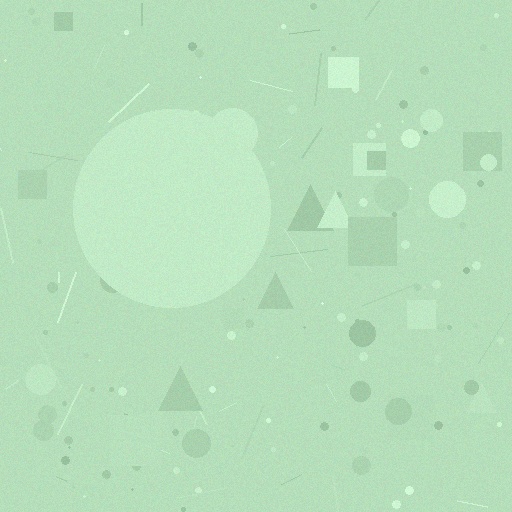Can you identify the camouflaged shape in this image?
The camouflaged shape is a circle.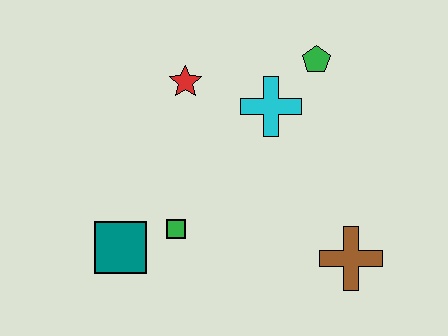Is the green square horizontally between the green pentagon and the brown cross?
No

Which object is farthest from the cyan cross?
The teal square is farthest from the cyan cross.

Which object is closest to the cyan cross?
The green pentagon is closest to the cyan cross.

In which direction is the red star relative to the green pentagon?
The red star is to the left of the green pentagon.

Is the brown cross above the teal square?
No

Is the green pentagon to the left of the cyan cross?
No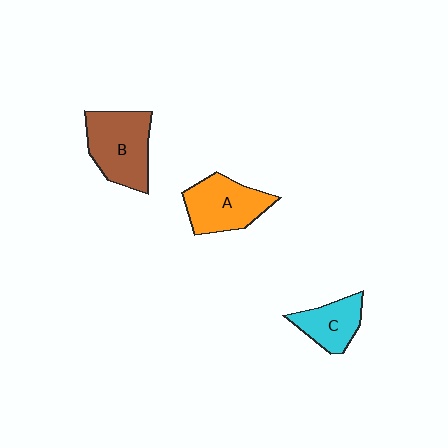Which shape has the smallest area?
Shape C (cyan).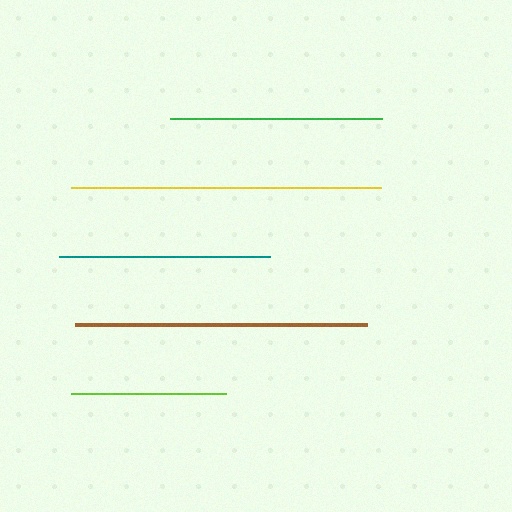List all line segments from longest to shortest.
From longest to shortest: yellow, brown, green, teal, lime.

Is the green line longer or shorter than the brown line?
The brown line is longer than the green line.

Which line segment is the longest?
The yellow line is the longest at approximately 310 pixels.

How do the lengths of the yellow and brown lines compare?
The yellow and brown lines are approximately the same length.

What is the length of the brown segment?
The brown segment is approximately 292 pixels long.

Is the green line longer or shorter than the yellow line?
The yellow line is longer than the green line.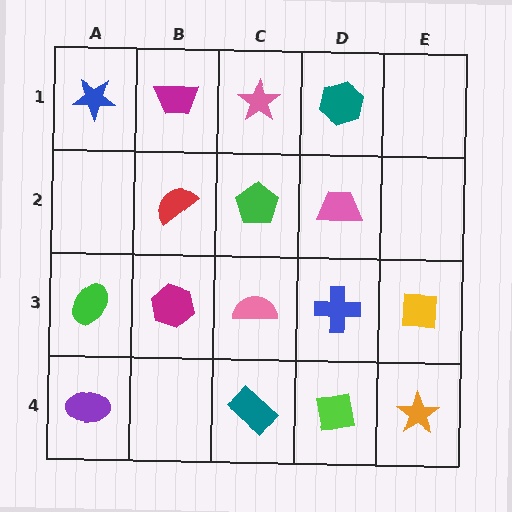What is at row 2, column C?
A green pentagon.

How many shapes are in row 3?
5 shapes.